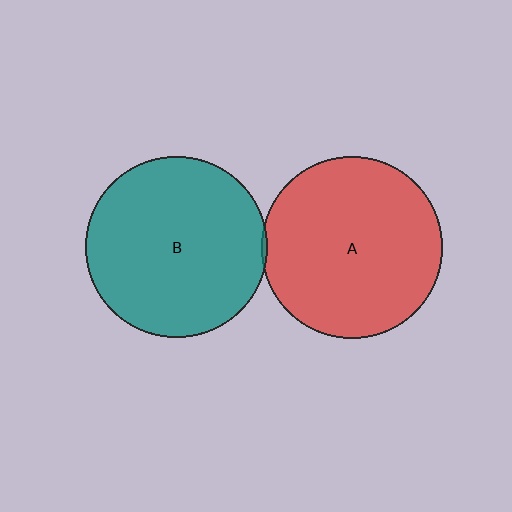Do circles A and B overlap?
Yes.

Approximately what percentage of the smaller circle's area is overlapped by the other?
Approximately 5%.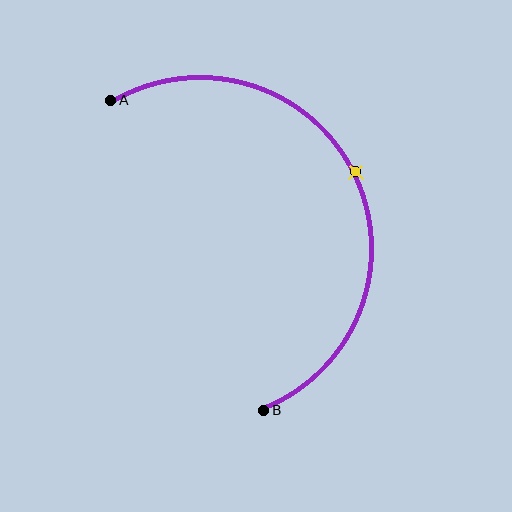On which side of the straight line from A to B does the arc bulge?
The arc bulges to the right of the straight line connecting A and B.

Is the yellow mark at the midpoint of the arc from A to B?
Yes. The yellow mark lies on the arc at equal arc-length from both A and B — it is the arc midpoint.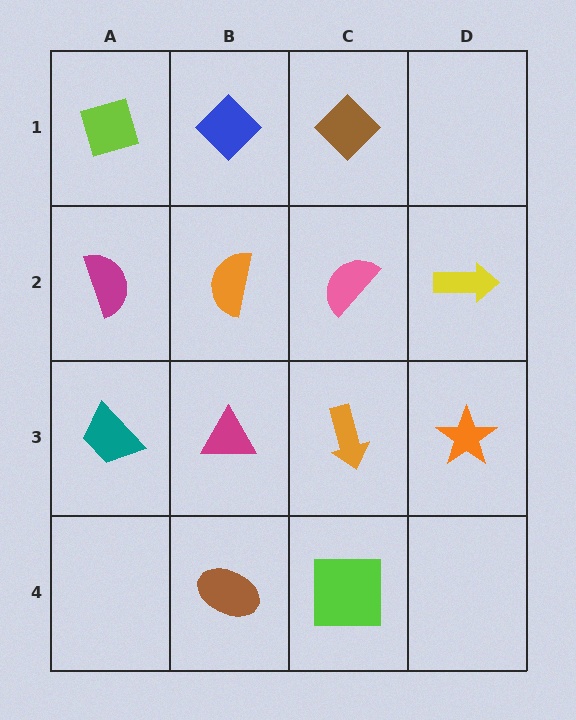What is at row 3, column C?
An orange arrow.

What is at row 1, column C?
A brown diamond.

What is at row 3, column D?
An orange star.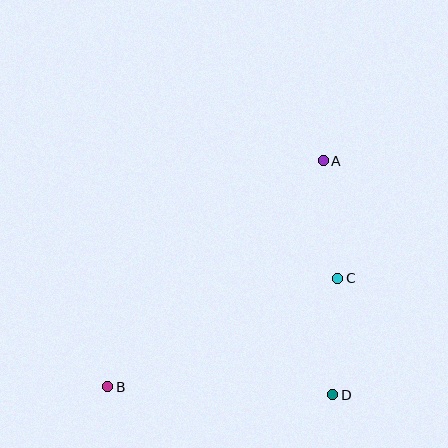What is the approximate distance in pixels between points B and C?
The distance between B and C is approximately 254 pixels.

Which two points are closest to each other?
Points C and D are closest to each other.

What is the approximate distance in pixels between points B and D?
The distance between B and D is approximately 225 pixels.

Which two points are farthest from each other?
Points A and B are farthest from each other.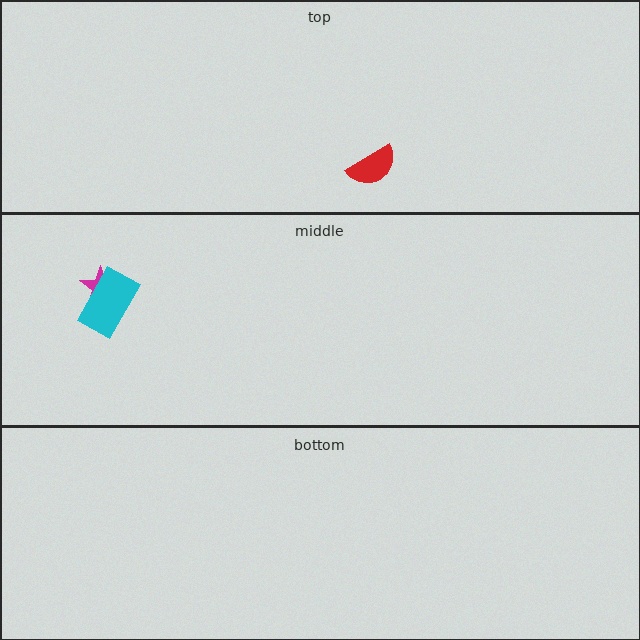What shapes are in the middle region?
The magenta star, the cyan rectangle.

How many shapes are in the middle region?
2.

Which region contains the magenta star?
The middle region.